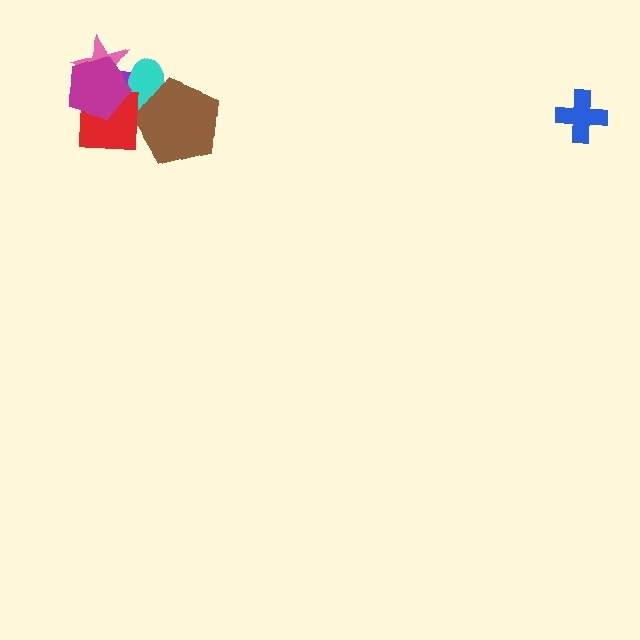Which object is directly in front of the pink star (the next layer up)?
The cyan ellipse is directly in front of the pink star.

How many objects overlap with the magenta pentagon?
4 objects overlap with the magenta pentagon.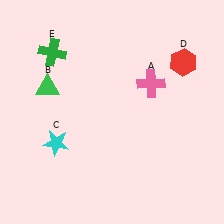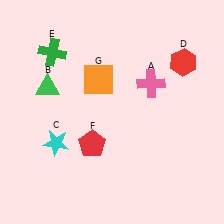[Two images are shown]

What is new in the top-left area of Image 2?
An orange square (G) was added in the top-left area of Image 2.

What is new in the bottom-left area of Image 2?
A red pentagon (F) was added in the bottom-left area of Image 2.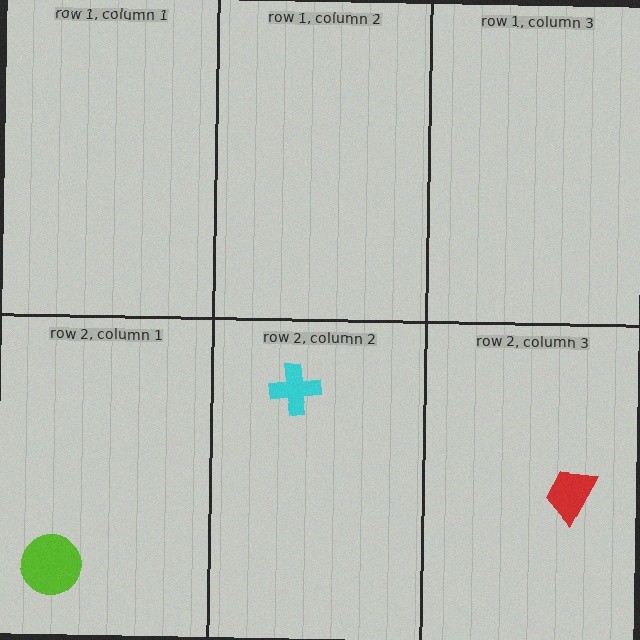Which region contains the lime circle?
The row 2, column 1 region.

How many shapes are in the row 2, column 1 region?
1.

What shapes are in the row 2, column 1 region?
The lime circle.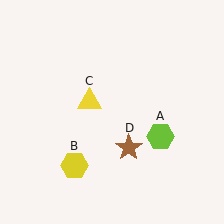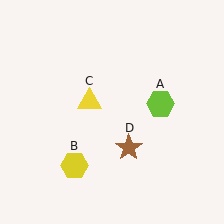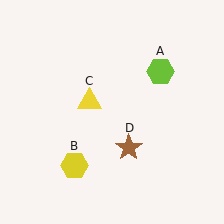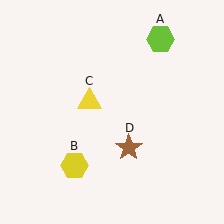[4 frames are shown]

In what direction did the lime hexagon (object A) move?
The lime hexagon (object A) moved up.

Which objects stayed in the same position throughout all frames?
Yellow hexagon (object B) and yellow triangle (object C) and brown star (object D) remained stationary.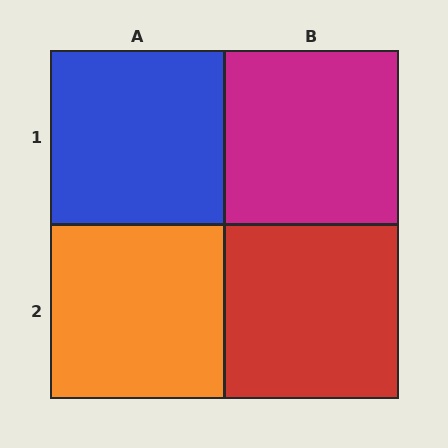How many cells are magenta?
1 cell is magenta.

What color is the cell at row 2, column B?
Red.